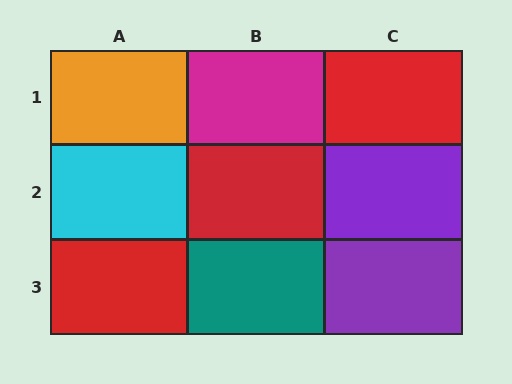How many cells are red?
3 cells are red.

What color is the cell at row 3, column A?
Red.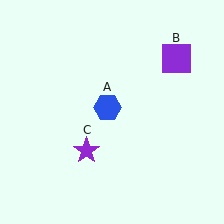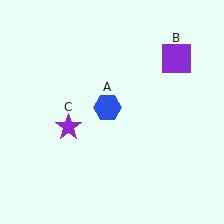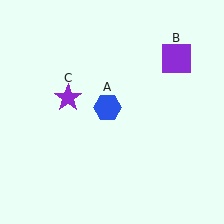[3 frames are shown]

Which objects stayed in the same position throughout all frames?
Blue hexagon (object A) and purple square (object B) remained stationary.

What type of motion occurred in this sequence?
The purple star (object C) rotated clockwise around the center of the scene.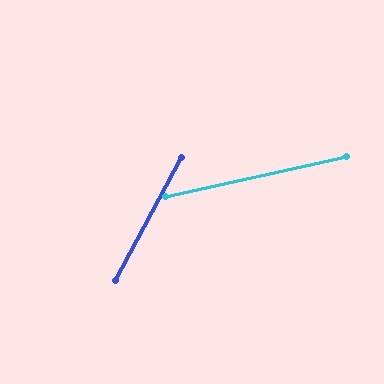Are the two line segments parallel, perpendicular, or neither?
Neither parallel nor perpendicular — they differ by about 49°.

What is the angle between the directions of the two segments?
Approximately 49 degrees.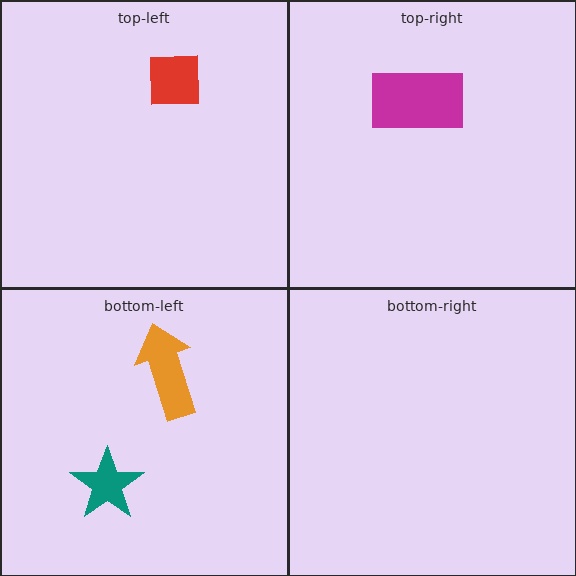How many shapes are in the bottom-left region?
2.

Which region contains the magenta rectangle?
The top-right region.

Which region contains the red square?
The top-left region.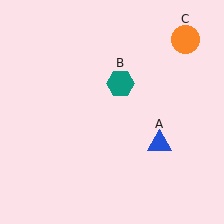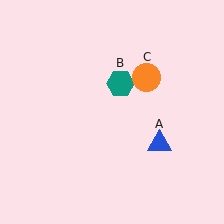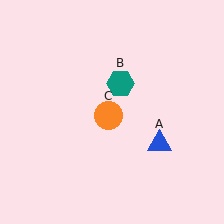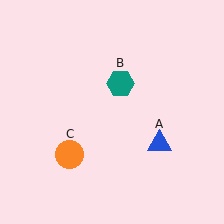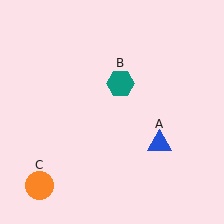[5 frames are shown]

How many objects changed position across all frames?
1 object changed position: orange circle (object C).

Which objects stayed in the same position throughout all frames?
Blue triangle (object A) and teal hexagon (object B) remained stationary.